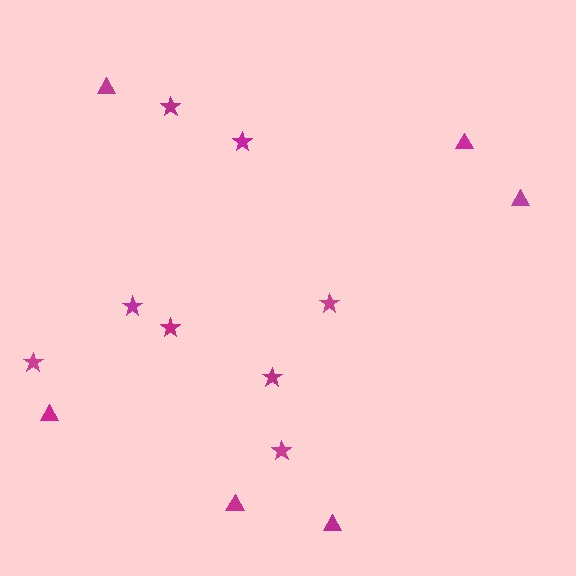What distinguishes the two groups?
There are 2 groups: one group of triangles (6) and one group of stars (8).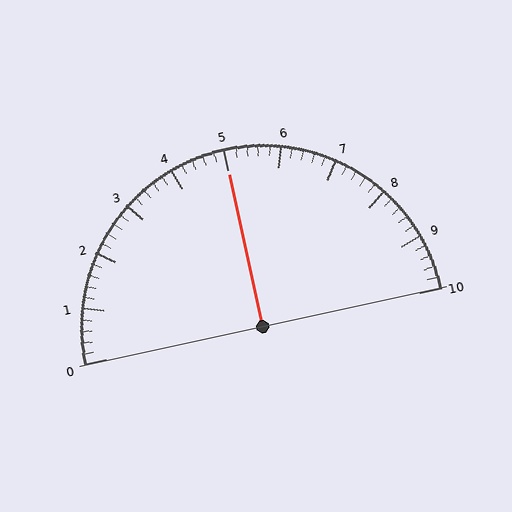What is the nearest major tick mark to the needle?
The nearest major tick mark is 5.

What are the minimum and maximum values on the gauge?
The gauge ranges from 0 to 10.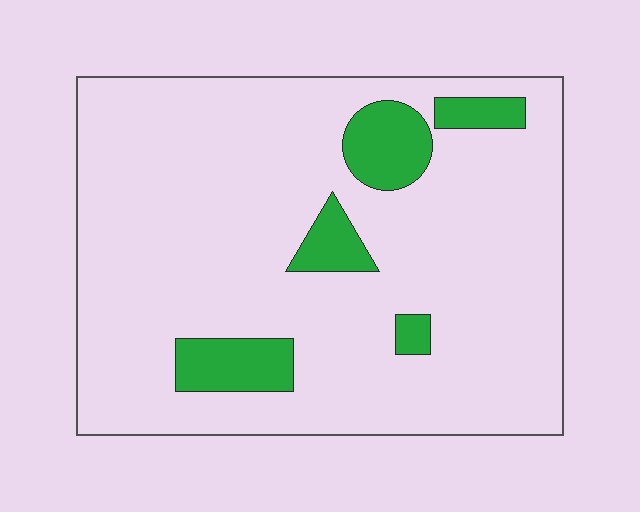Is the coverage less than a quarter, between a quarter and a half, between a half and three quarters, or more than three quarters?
Less than a quarter.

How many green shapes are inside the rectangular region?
5.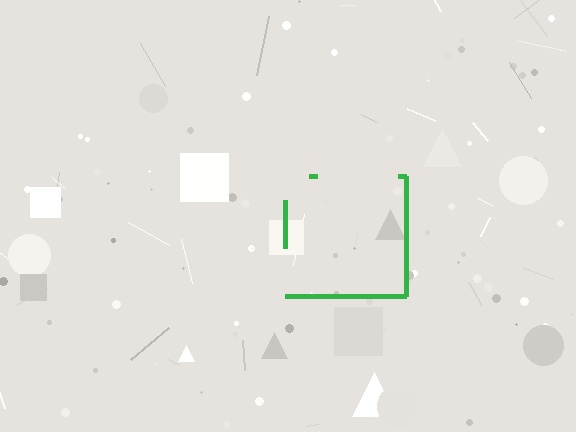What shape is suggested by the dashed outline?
The dashed outline suggests a square.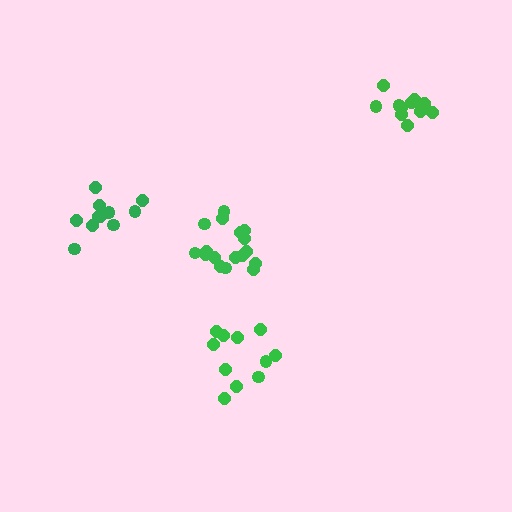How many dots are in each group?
Group 1: 11 dots, Group 2: 17 dots, Group 3: 11 dots, Group 4: 12 dots (51 total).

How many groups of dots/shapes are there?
There are 4 groups.